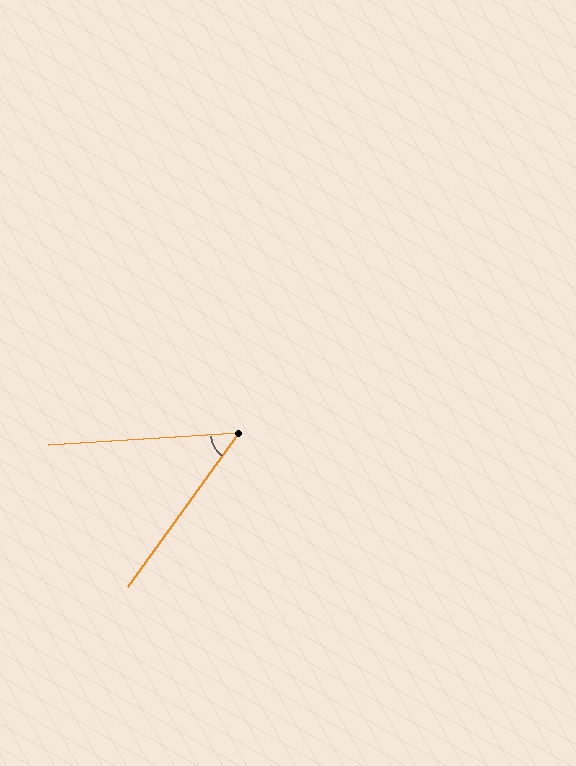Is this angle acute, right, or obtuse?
It is acute.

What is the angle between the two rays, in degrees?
Approximately 51 degrees.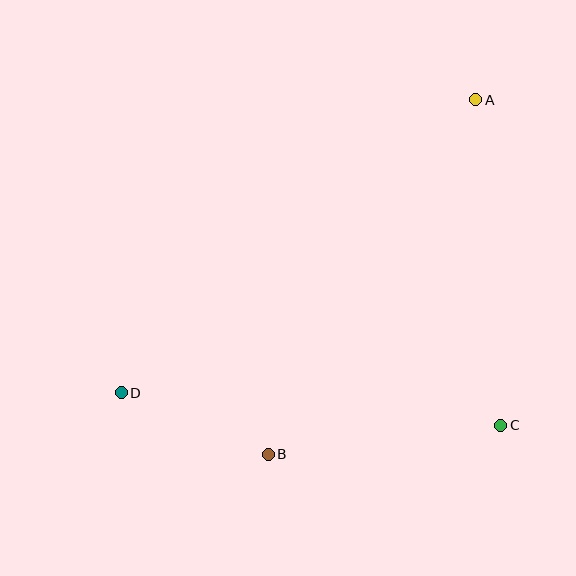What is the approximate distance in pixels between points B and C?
The distance between B and C is approximately 234 pixels.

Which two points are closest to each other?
Points B and D are closest to each other.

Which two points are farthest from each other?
Points A and D are farthest from each other.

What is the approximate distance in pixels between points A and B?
The distance between A and B is approximately 411 pixels.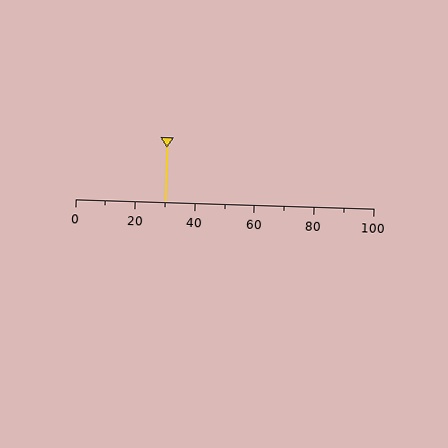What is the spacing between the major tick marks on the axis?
The major ticks are spaced 20 apart.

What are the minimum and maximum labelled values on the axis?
The axis runs from 0 to 100.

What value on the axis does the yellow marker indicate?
The marker indicates approximately 30.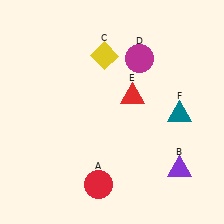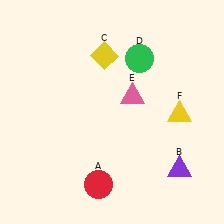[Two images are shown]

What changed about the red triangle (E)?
In Image 1, E is red. In Image 2, it changed to pink.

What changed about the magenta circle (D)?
In Image 1, D is magenta. In Image 2, it changed to green.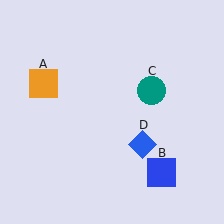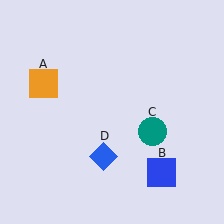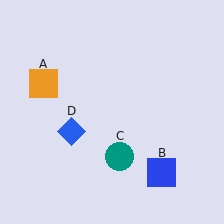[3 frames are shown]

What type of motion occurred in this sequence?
The teal circle (object C), blue diamond (object D) rotated clockwise around the center of the scene.